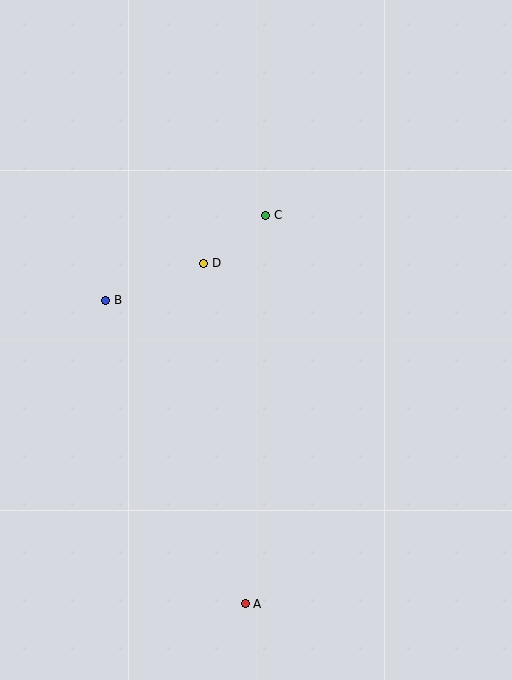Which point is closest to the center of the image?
Point D at (204, 263) is closest to the center.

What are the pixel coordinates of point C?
Point C is at (266, 215).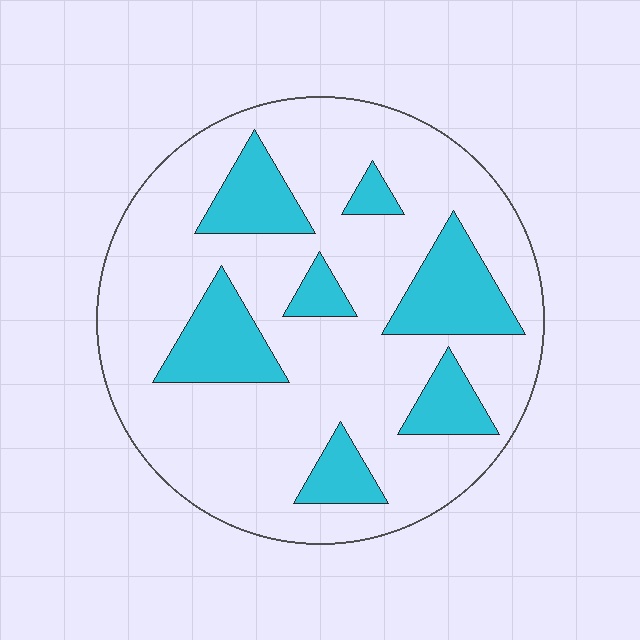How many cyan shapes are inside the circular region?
7.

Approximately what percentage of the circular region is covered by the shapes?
Approximately 25%.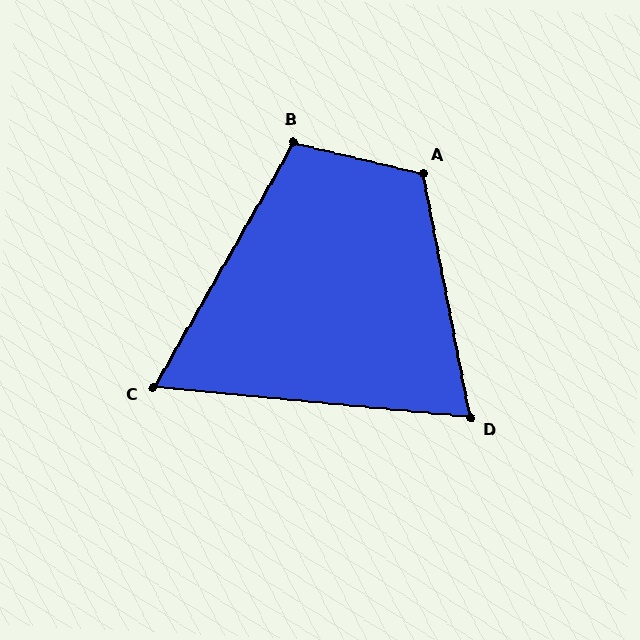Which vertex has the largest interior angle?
A, at approximately 114 degrees.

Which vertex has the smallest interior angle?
C, at approximately 66 degrees.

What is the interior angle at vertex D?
Approximately 74 degrees (acute).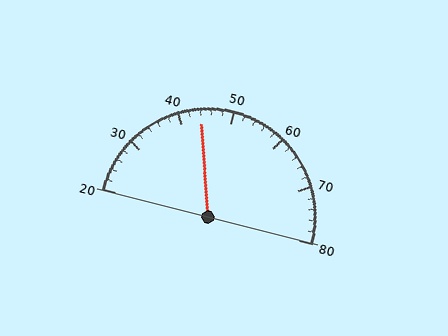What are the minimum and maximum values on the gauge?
The gauge ranges from 20 to 80.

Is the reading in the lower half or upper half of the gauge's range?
The reading is in the lower half of the range (20 to 80).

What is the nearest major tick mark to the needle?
The nearest major tick mark is 40.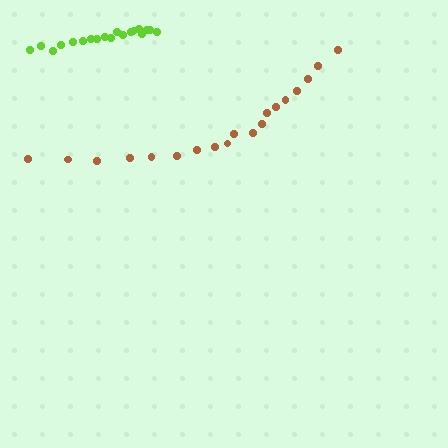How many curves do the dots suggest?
There are 2 distinct paths.